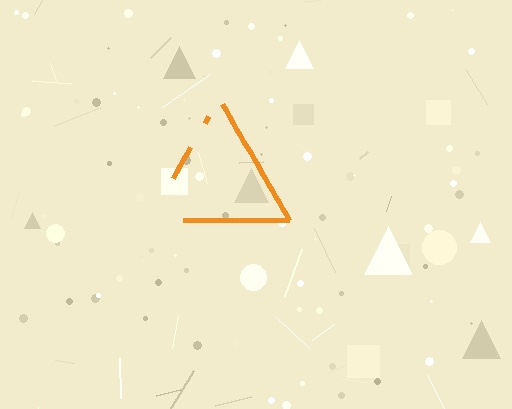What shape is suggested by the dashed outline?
The dashed outline suggests a triangle.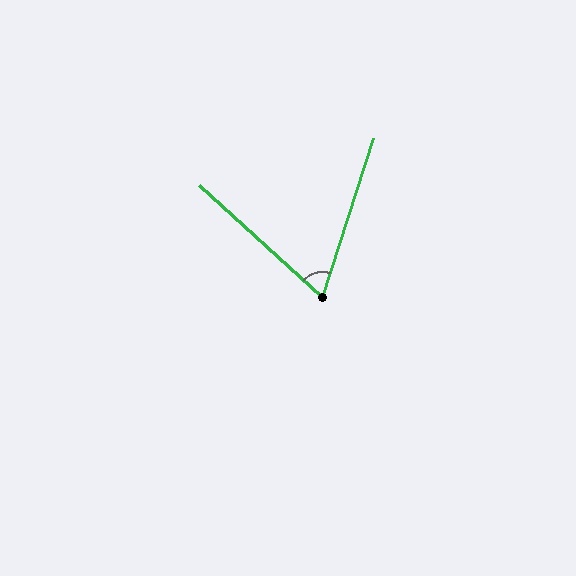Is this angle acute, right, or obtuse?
It is acute.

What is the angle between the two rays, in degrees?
Approximately 65 degrees.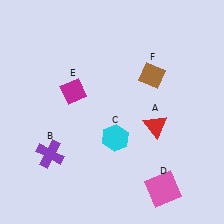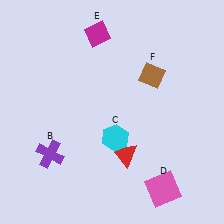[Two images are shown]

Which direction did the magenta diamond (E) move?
The magenta diamond (E) moved up.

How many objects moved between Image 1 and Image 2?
2 objects moved between the two images.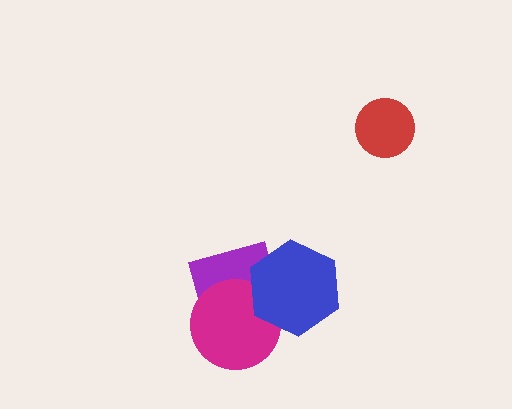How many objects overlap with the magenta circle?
2 objects overlap with the magenta circle.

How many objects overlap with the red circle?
0 objects overlap with the red circle.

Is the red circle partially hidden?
No, no other shape covers it.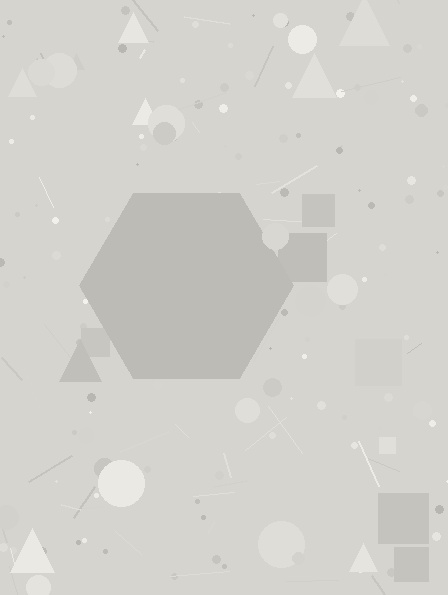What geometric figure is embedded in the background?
A hexagon is embedded in the background.